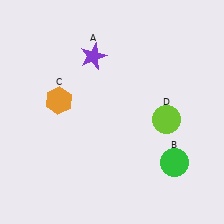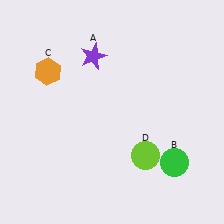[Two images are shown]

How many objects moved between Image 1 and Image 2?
2 objects moved between the two images.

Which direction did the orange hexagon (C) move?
The orange hexagon (C) moved up.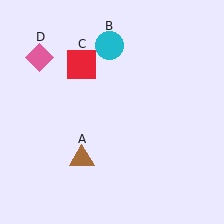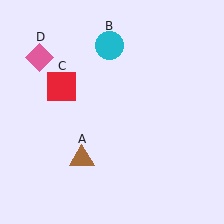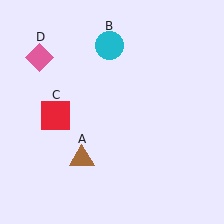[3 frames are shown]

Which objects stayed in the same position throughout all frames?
Brown triangle (object A) and cyan circle (object B) and pink diamond (object D) remained stationary.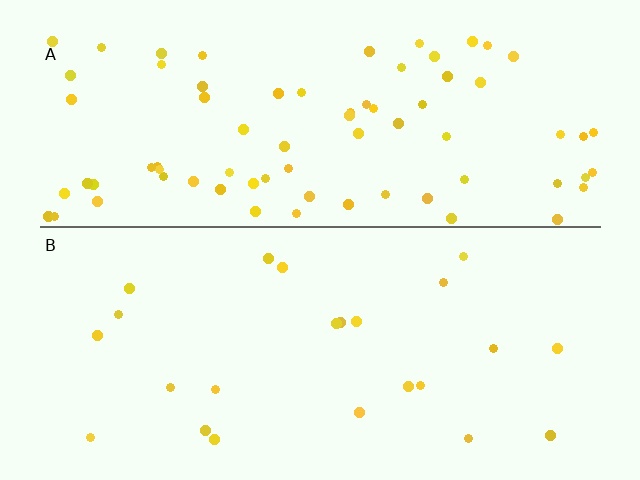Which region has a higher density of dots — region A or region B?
A (the top).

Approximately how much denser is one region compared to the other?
Approximately 3.2× — region A over region B.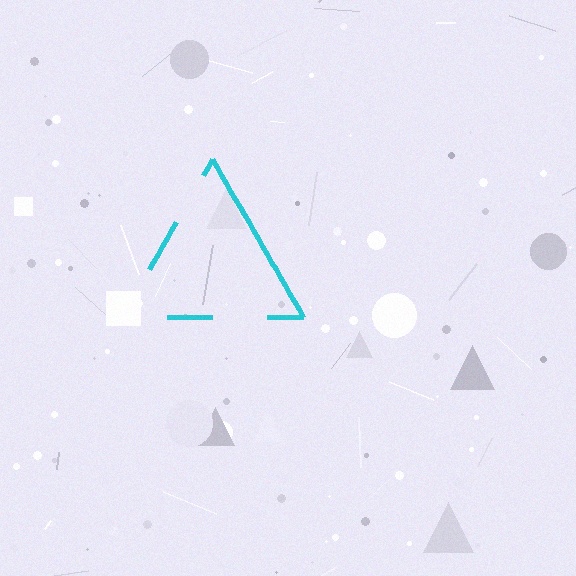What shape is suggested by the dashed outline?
The dashed outline suggests a triangle.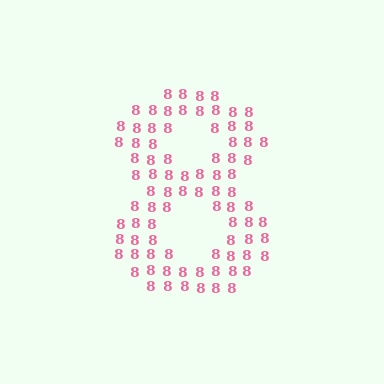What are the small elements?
The small elements are digit 8's.